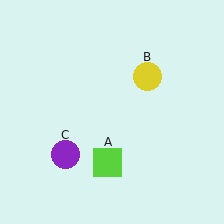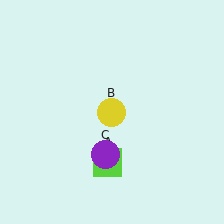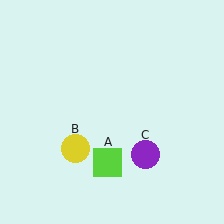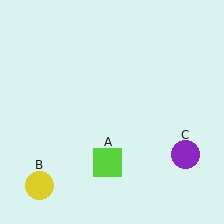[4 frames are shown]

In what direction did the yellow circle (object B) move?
The yellow circle (object B) moved down and to the left.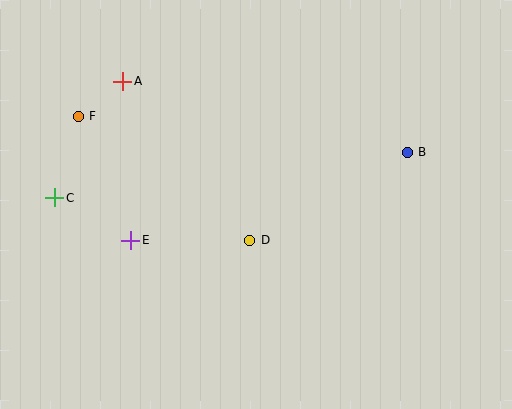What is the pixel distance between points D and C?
The distance between D and C is 200 pixels.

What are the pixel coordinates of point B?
Point B is at (407, 152).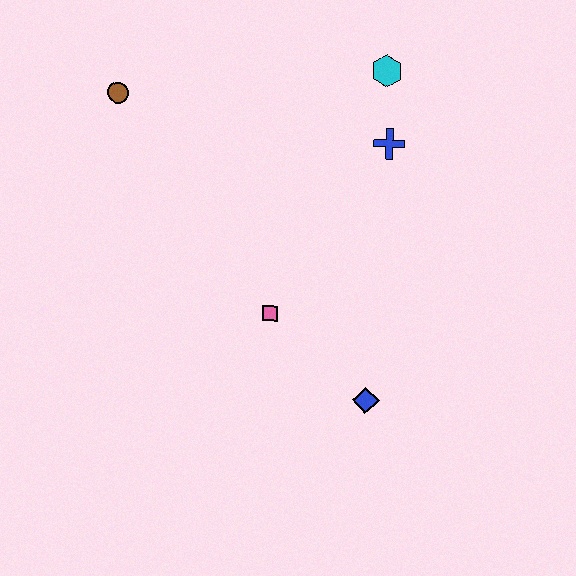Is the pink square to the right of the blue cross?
No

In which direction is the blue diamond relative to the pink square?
The blue diamond is to the right of the pink square.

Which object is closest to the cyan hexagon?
The blue cross is closest to the cyan hexagon.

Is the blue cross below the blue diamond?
No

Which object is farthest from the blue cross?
The brown circle is farthest from the blue cross.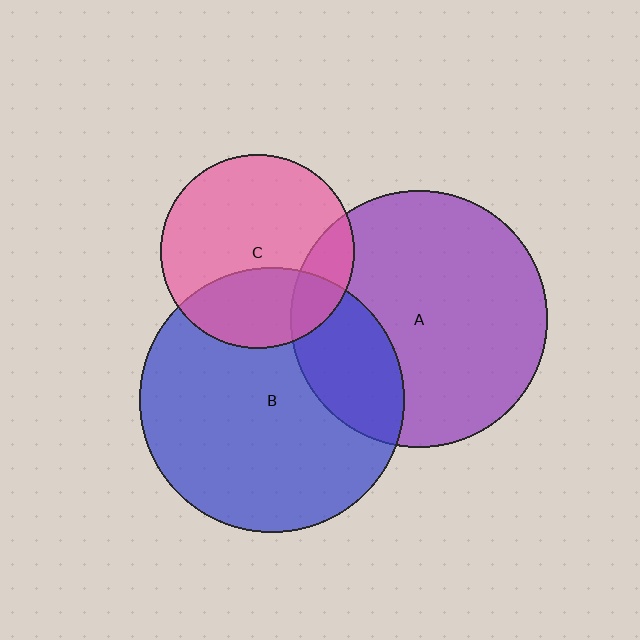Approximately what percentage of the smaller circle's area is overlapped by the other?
Approximately 30%.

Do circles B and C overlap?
Yes.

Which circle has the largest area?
Circle B (blue).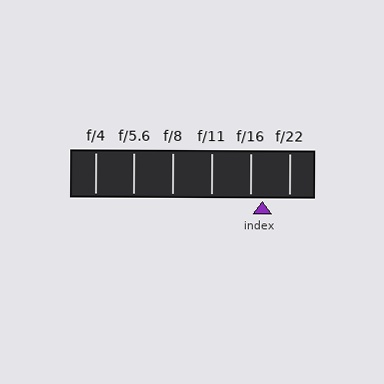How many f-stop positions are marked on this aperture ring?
There are 6 f-stop positions marked.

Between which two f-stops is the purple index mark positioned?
The index mark is between f/16 and f/22.